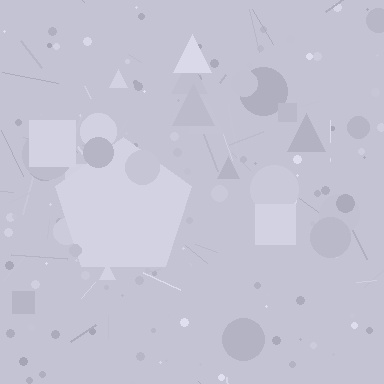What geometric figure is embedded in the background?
A pentagon is embedded in the background.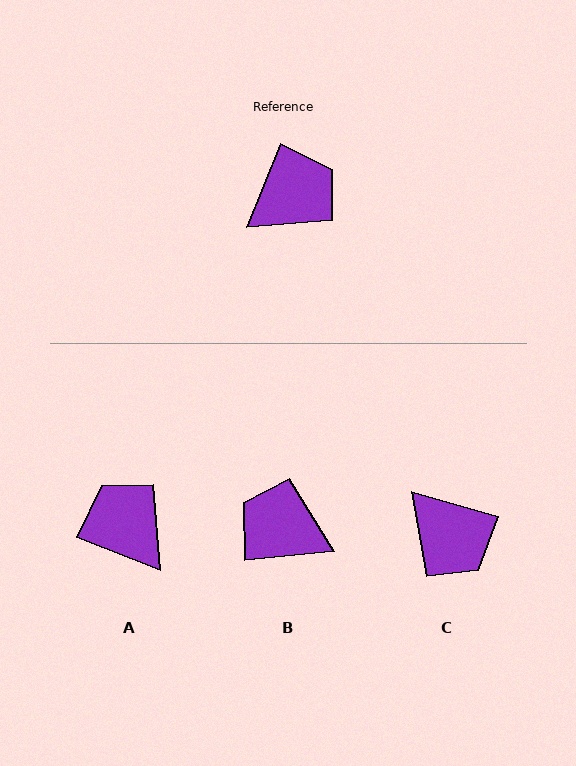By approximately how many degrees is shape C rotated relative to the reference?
Approximately 84 degrees clockwise.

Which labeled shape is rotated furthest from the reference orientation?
B, about 117 degrees away.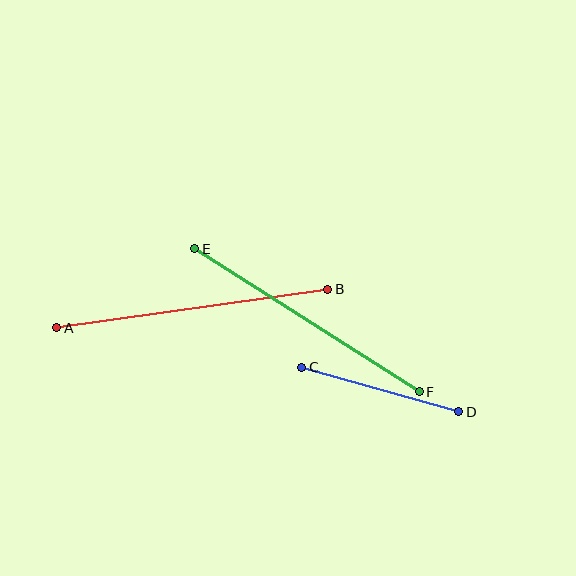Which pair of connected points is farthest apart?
Points A and B are farthest apart.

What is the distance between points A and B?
The distance is approximately 274 pixels.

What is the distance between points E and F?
The distance is approximately 266 pixels.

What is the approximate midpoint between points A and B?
The midpoint is at approximately (192, 308) pixels.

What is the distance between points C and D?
The distance is approximately 163 pixels.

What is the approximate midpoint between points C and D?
The midpoint is at approximately (380, 390) pixels.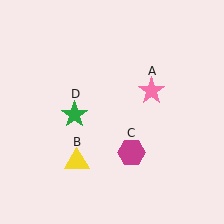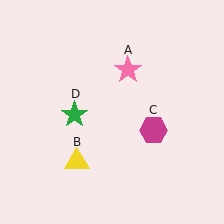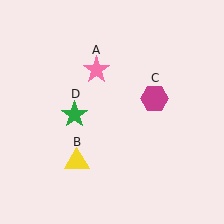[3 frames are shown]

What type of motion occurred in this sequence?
The pink star (object A), magenta hexagon (object C) rotated counterclockwise around the center of the scene.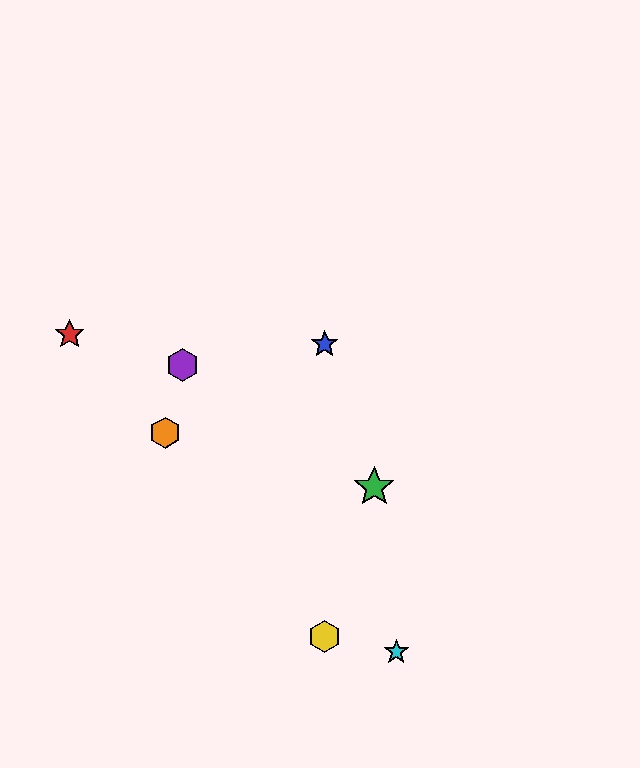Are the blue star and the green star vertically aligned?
No, the blue star is at x≈325 and the green star is at x≈374.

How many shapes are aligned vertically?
2 shapes (the blue star, the yellow hexagon) are aligned vertically.